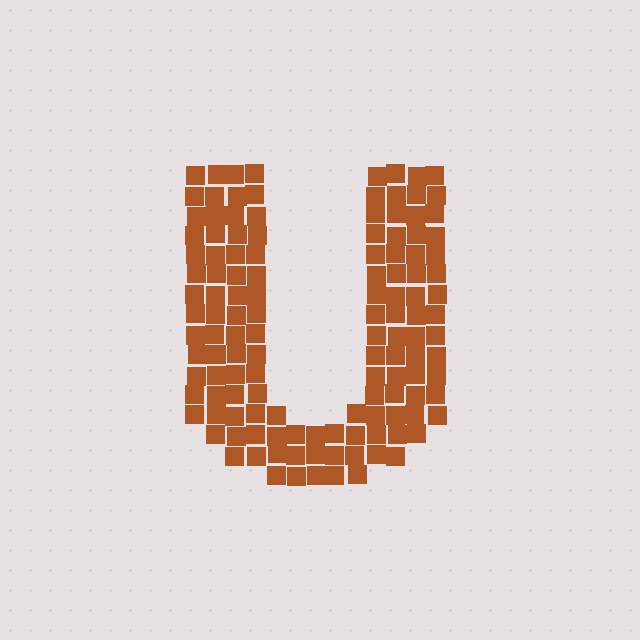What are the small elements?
The small elements are squares.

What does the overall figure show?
The overall figure shows the letter U.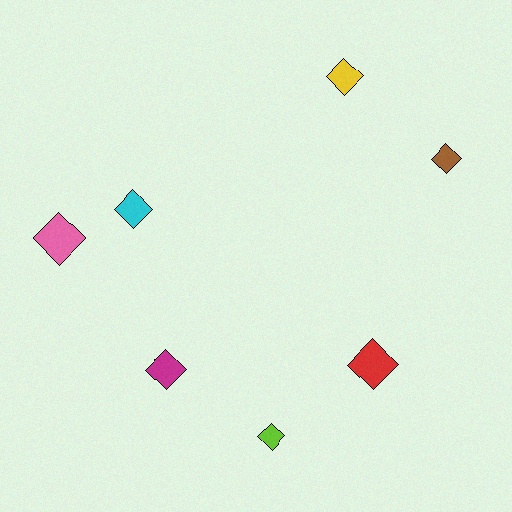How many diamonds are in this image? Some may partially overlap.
There are 7 diamonds.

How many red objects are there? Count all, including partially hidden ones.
There is 1 red object.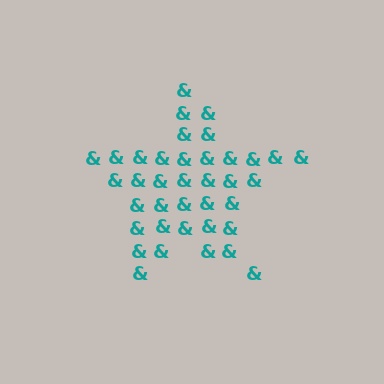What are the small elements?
The small elements are ampersands.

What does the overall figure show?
The overall figure shows a star.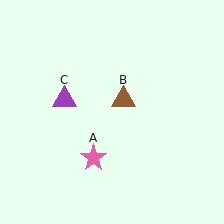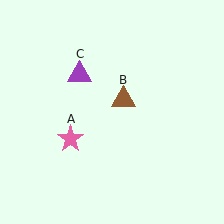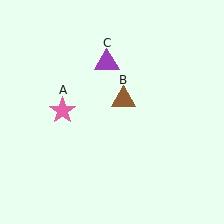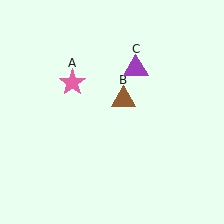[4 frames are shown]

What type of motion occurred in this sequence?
The pink star (object A), purple triangle (object C) rotated clockwise around the center of the scene.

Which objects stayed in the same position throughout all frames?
Brown triangle (object B) remained stationary.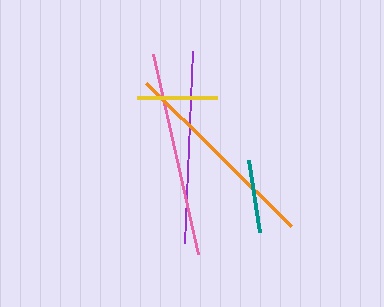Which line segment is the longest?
The pink line is the longest at approximately 205 pixels.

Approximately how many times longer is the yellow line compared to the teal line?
The yellow line is approximately 1.1 times the length of the teal line.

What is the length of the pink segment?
The pink segment is approximately 205 pixels long.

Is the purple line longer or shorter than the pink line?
The pink line is longer than the purple line.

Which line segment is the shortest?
The teal line is the shortest at approximately 72 pixels.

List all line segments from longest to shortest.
From longest to shortest: pink, orange, purple, yellow, teal.